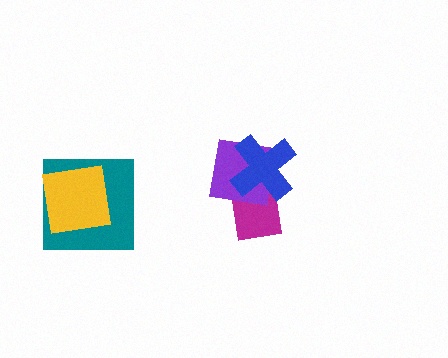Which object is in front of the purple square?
The blue cross is in front of the purple square.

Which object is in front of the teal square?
The yellow square is in front of the teal square.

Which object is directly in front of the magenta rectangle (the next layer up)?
The purple square is directly in front of the magenta rectangle.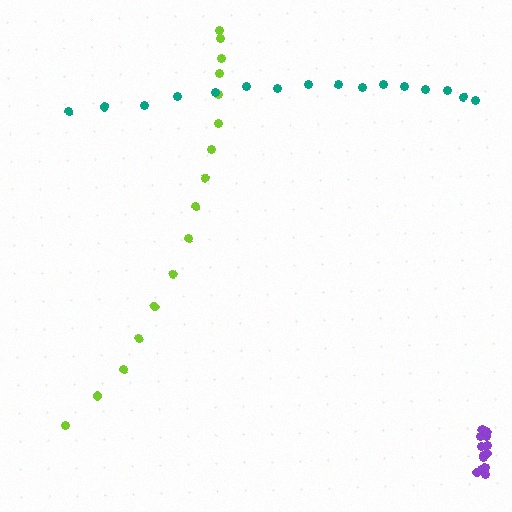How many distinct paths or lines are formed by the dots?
There are 3 distinct paths.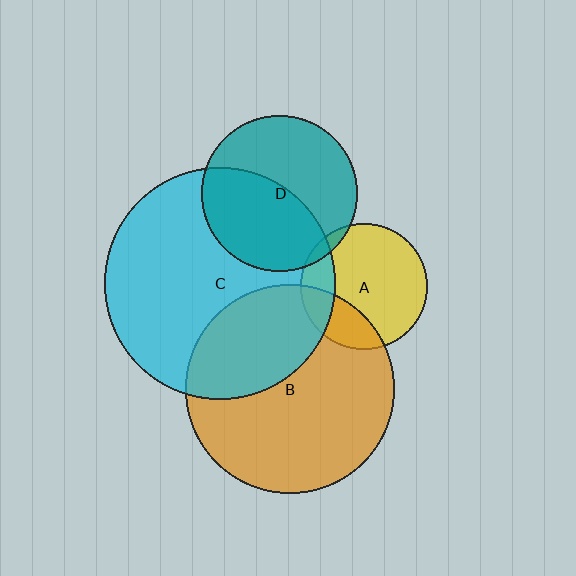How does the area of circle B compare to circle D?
Approximately 1.8 times.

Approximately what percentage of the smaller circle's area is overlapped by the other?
Approximately 35%.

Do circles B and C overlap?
Yes.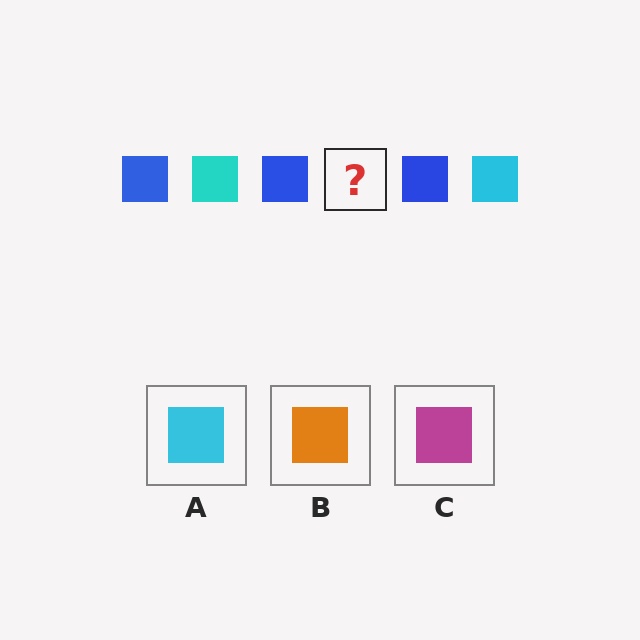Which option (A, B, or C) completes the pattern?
A.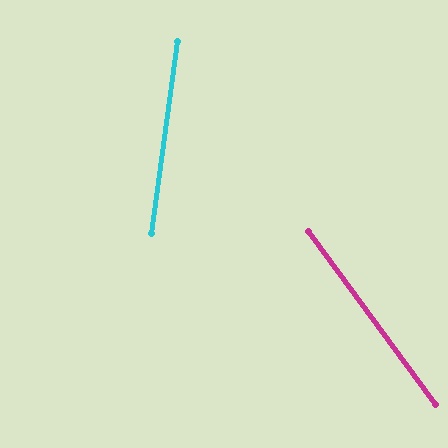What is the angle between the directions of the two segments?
Approximately 44 degrees.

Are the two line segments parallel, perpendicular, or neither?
Neither parallel nor perpendicular — they differ by about 44°.